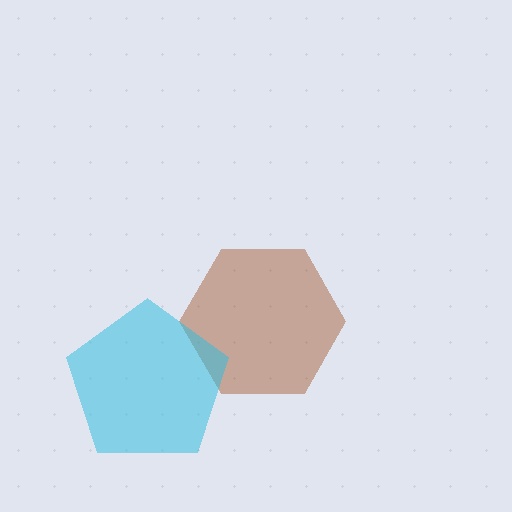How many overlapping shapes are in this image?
There are 2 overlapping shapes in the image.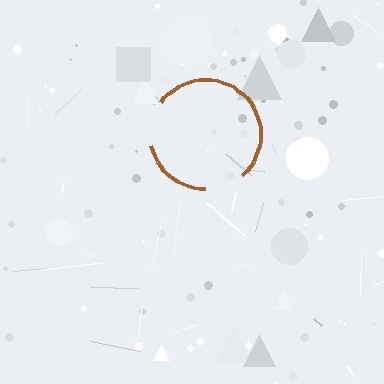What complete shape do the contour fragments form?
The contour fragments form a circle.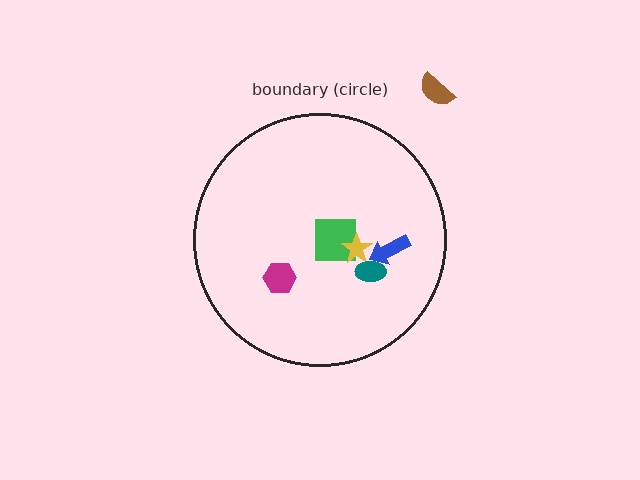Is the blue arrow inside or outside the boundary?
Inside.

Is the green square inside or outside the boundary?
Inside.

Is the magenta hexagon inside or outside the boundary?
Inside.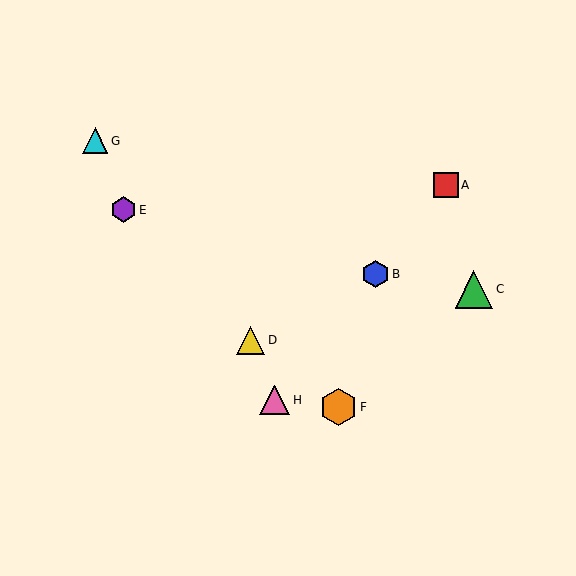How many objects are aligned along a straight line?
3 objects (A, B, H) are aligned along a straight line.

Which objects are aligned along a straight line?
Objects A, B, H are aligned along a straight line.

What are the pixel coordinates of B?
Object B is at (375, 274).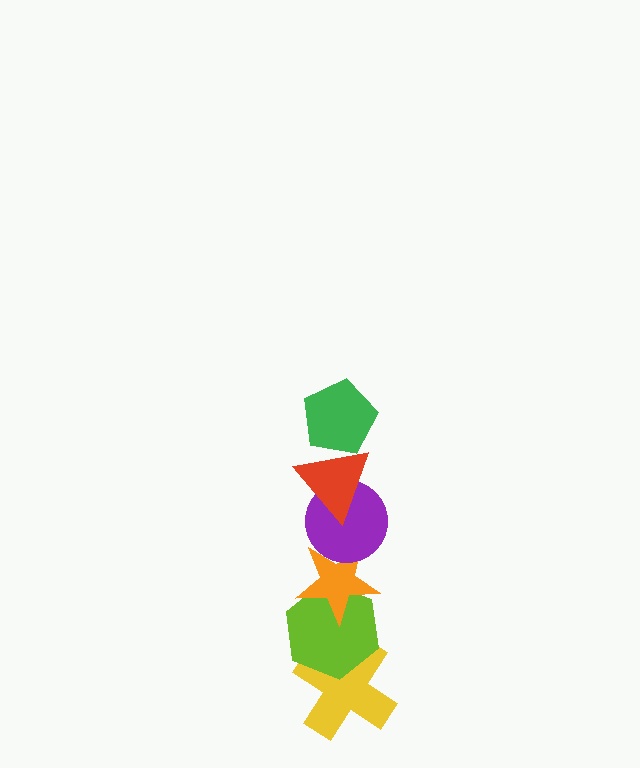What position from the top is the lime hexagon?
The lime hexagon is 5th from the top.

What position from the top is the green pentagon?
The green pentagon is 1st from the top.